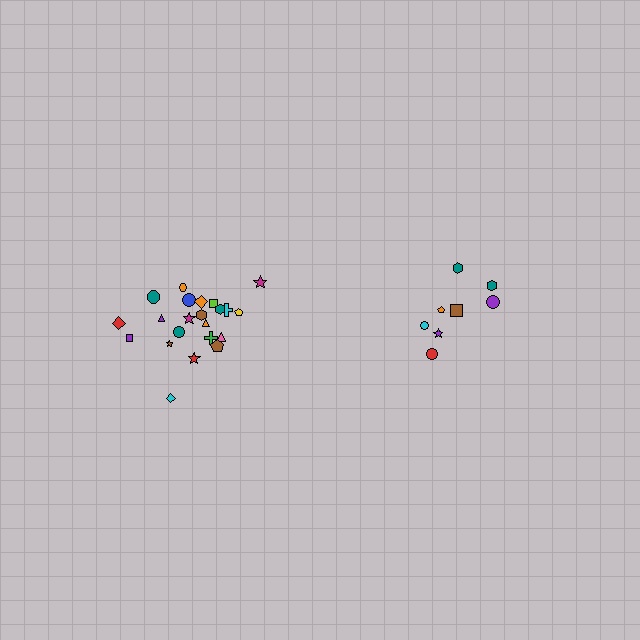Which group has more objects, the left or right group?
The left group.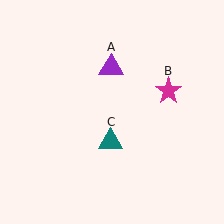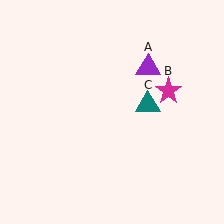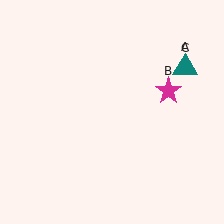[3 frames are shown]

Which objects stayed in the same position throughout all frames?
Magenta star (object B) remained stationary.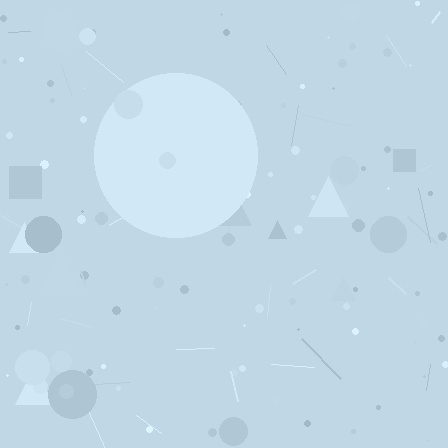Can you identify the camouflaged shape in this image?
The camouflaged shape is a circle.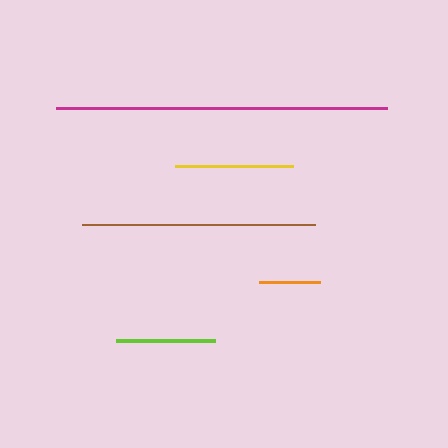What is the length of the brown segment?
The brown segment is approximately 233 pixels long.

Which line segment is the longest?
The magenta line is the longest at approximately 331 pixels.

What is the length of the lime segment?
The lime segment is approximately 99 pixels long.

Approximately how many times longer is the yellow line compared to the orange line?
The yellow line is approximately 2.0 times the length of the orange line.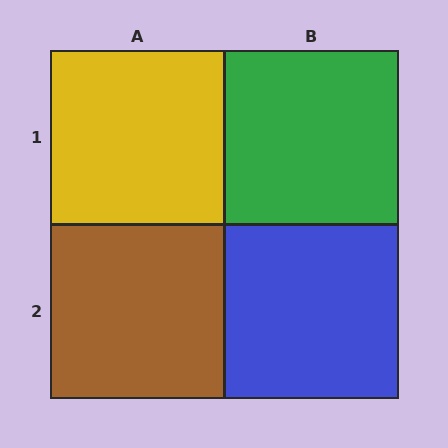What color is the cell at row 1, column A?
Yellow.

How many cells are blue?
1 cell is blue.